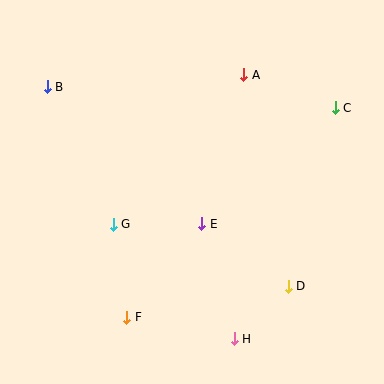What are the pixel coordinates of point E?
Point E is at (202, 224).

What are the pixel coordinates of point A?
Point A is at (244, 75).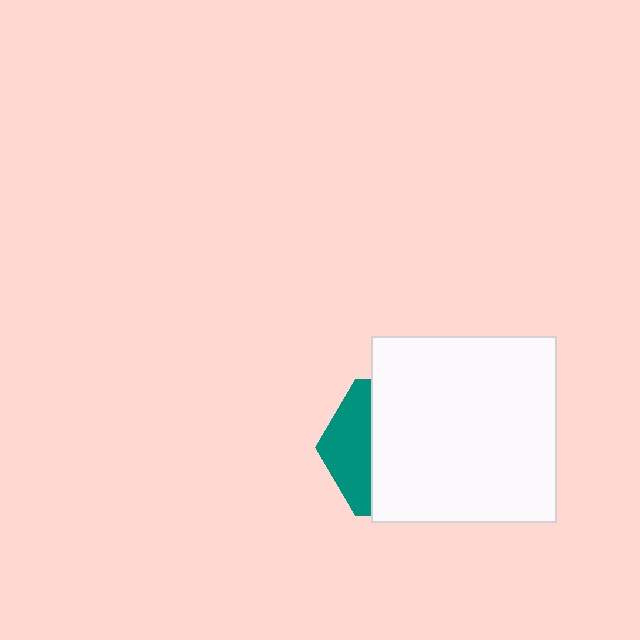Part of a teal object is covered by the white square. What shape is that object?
It is a hexagon.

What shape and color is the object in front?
The object in front is a white square.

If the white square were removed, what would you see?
You would see the complete teal hexagon.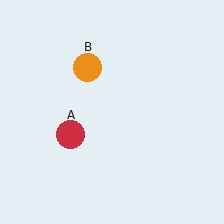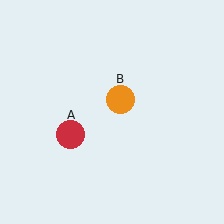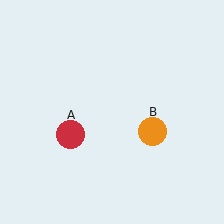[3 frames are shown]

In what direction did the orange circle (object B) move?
The orange circle (object B) moved down and to the right.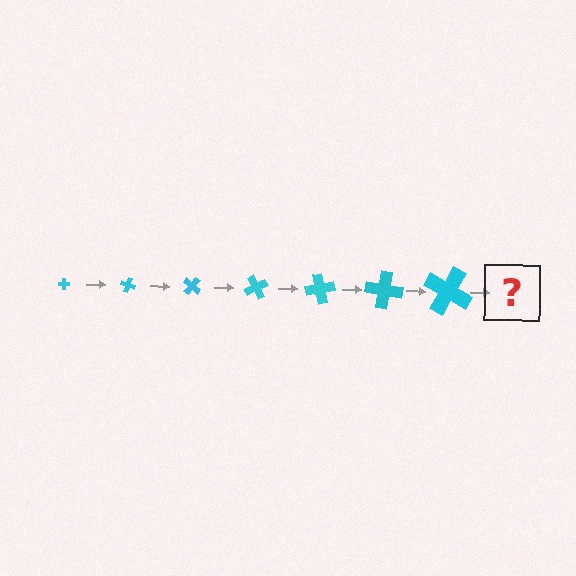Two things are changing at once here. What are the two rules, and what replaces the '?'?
The two rules are that the cross grows larger each step and it rotates 20 degrees each step. The '?' should be a cross, larger than the previous one and rotated 140 degrees from the start.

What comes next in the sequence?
The next element should be a cross, larger than the previous one and rotated 140 degrees from the start.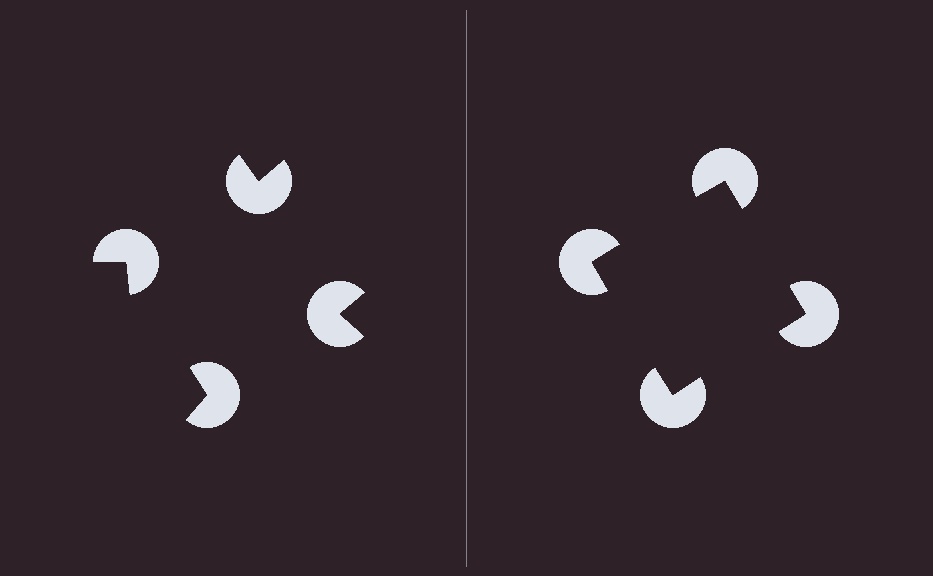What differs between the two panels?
The pac-man discs are positioned identically on both sides; only the wedge orientations differ. On the right they align to a square; on the left they are misaligned.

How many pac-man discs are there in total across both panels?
8 — 4 on each side.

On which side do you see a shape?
An illusory square appears on the right side. On the left side the wedge cuts are rotated, so no coherent shape forms.